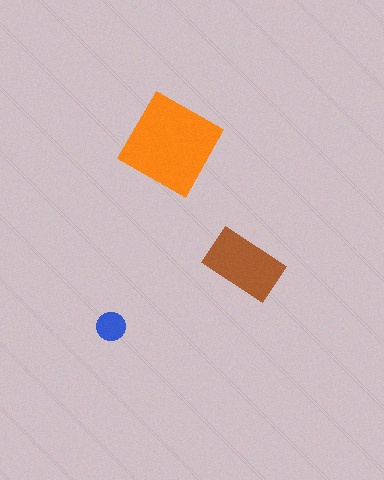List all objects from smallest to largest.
The blue circle, the brown rectangle, the orange diamond.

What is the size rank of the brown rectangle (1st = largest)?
2nd.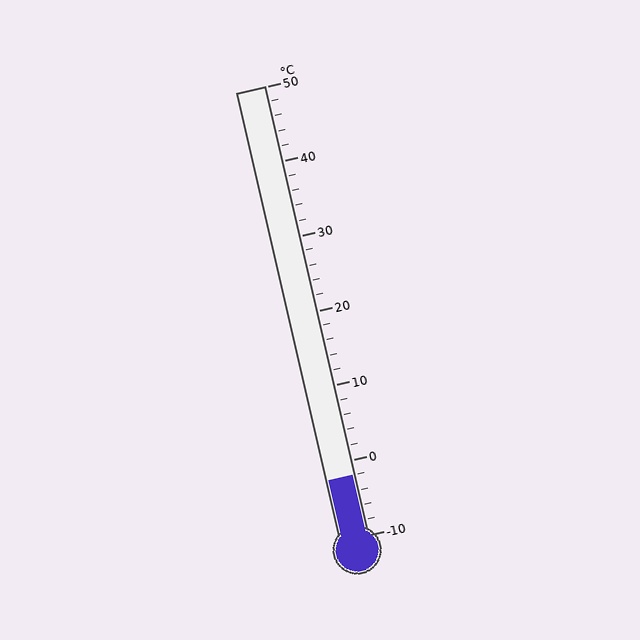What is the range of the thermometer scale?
The thermometer scale ranges from -10°C to 50°C.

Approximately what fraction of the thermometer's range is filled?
The thermometer is filled to approximately 15% of its range.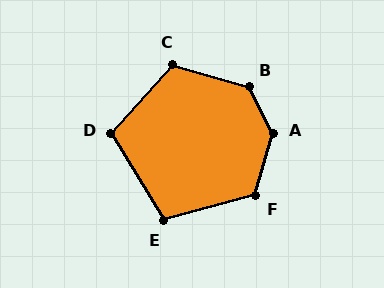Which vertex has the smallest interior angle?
E, at approximately 106 degrees.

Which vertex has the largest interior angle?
A, at approximately 138 degrees.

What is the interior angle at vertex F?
Approximately 121 degrees (obtuse).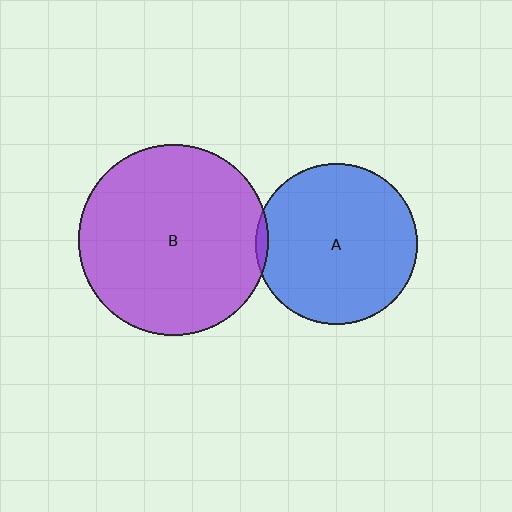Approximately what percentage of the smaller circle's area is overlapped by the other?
Approximately 5%.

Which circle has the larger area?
Circle B (purple).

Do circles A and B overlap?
Yes.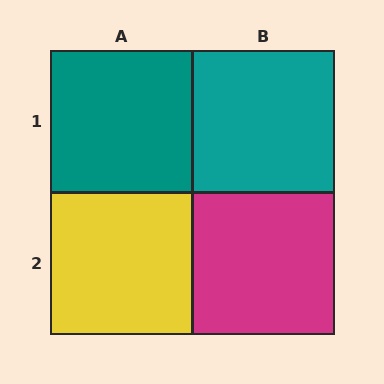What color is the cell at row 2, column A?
Yellow.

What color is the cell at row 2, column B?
Magenta.